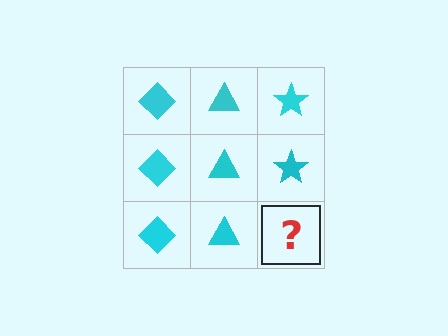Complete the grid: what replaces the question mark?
The question mark should be replaced with a cyan star.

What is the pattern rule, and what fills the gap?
The rule is that each column has a consistent shape. The gap should be filled with a cyan star.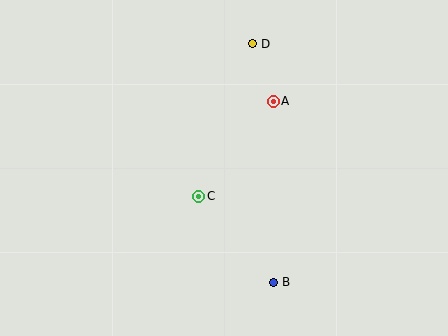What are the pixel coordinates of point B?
Point B is at (274, 282).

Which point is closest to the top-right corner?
Point D is closest to the top-right corner.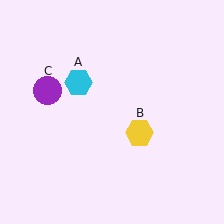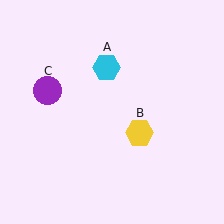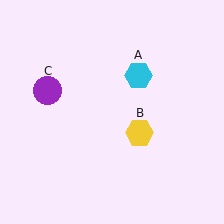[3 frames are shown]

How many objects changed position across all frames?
1 object changed position: cyan hexagon (object A).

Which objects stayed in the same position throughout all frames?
Yellow hexagon (object B) and purple circle (object C) remained stationary.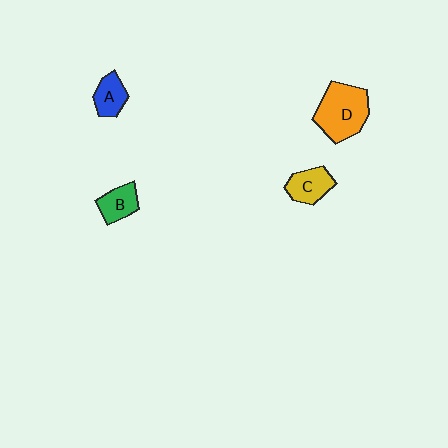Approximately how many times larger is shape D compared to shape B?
Approximately 2.1 times.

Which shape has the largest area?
Shape D (orange).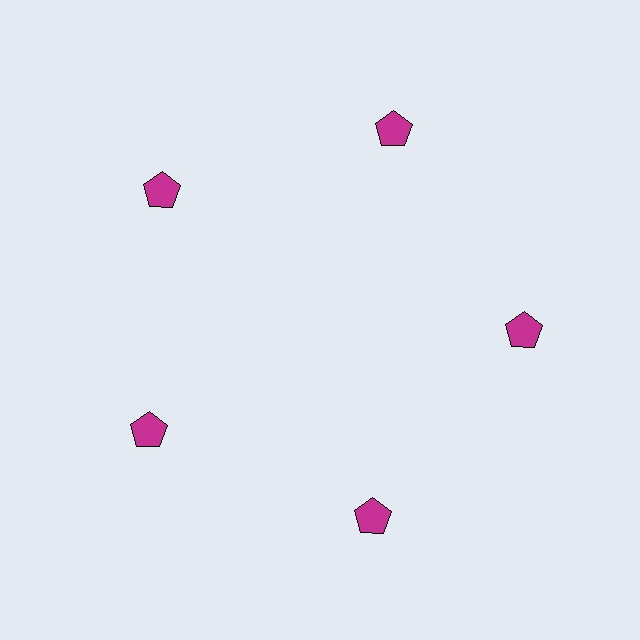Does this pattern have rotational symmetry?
Yes, this pattern has 5-fold rotational symmetry. It looks the same after rotating 72 degrees around the center.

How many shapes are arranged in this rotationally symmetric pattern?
There are 5 shapes, arranged in 5 groups of 1.